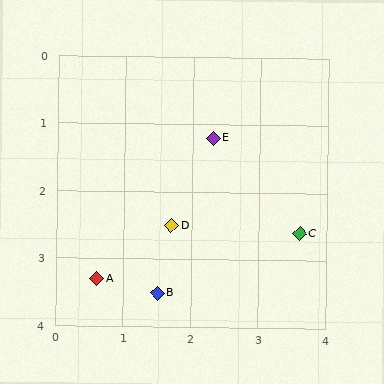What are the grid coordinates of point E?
Point E is at approximately (2.3, 1.2).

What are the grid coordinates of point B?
Point B is at approximately (1.5, 3.5).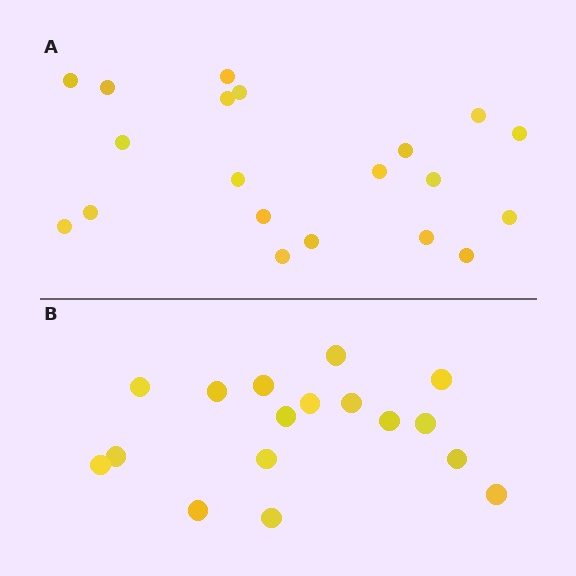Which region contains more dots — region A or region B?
Region A (the top region) has more dots.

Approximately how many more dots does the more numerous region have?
Region A has just a few more — roughly 2 or 3 more dots than region B.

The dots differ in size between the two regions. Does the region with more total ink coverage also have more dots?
No. Region B has more total ink coverage because its dots are larger, but region A actually contains more individual dots. Total area can be misleading — the number of items is what matters here.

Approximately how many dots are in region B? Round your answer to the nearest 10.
About 20 dots. (The exact count is 17, which rounds to 20.)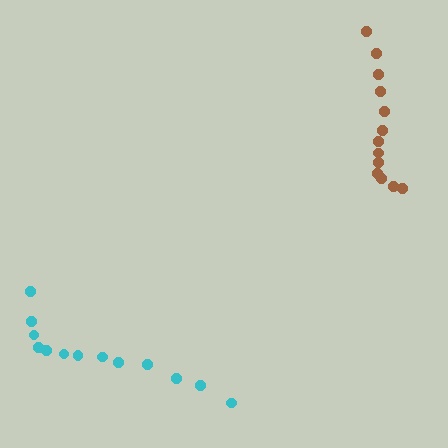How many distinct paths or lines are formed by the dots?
There are 2 distinct paths.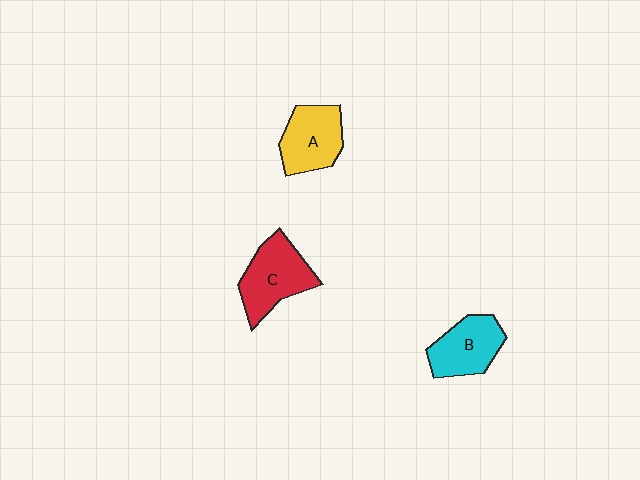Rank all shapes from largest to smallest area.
From largest to smallest: C (red), A (yellow), B (cyan).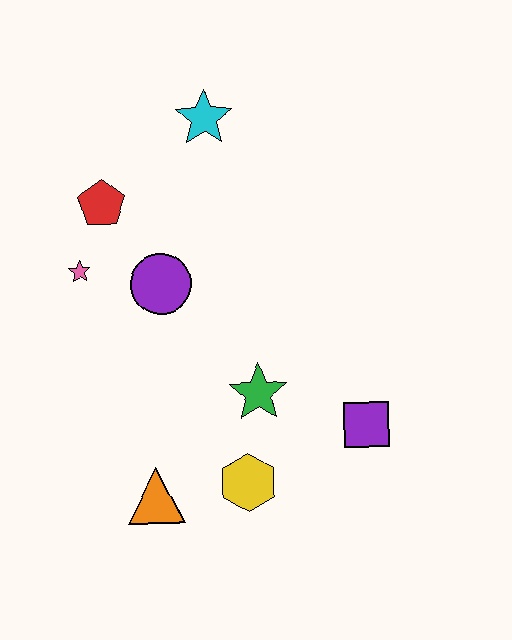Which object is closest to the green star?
The yellow hexagon is closest to the green star.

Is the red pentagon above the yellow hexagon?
Yes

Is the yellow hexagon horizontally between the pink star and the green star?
Yes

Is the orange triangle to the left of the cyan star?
Yes